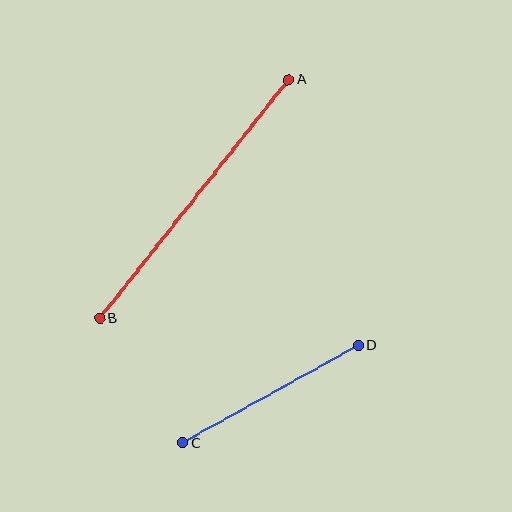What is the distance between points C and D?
The distance is approximately 200 pixels.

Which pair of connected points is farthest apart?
Points A and B are farthest apart.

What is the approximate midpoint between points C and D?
The midpoint is at approximately (270, 394) pixels.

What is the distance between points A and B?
The distance is approximately 304 pixels.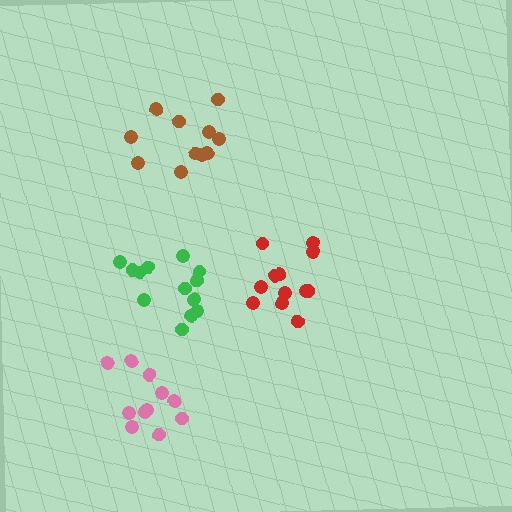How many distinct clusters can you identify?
There are 4 distinct clusters.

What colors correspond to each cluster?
The clusters are colored: red, green, pink, brown.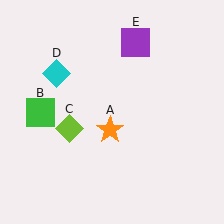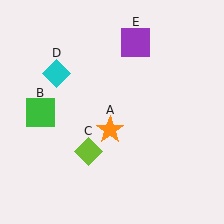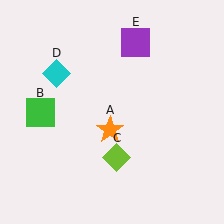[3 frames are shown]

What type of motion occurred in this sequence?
The lime diamond (object C) rotated counterclockwise around the center of the scene.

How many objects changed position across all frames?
1 object changed position: lime diamond (object C).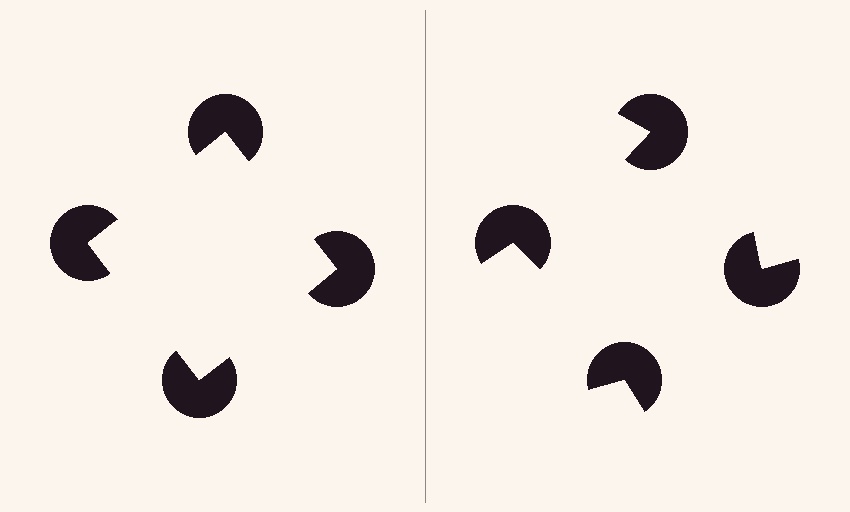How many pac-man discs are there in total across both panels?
8 — 4 on each side.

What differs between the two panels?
The pac-man discs are positioned identically on both sides; only the wedge orientations differ. On the left they align to a square; on the right they are misaligned.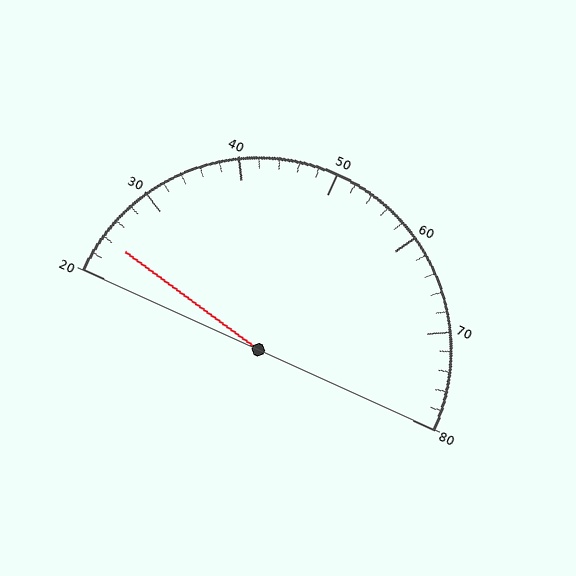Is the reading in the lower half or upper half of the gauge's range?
The reading is in the lower half of the range (20 to 80).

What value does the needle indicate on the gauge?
The needle indicates approximately 24.